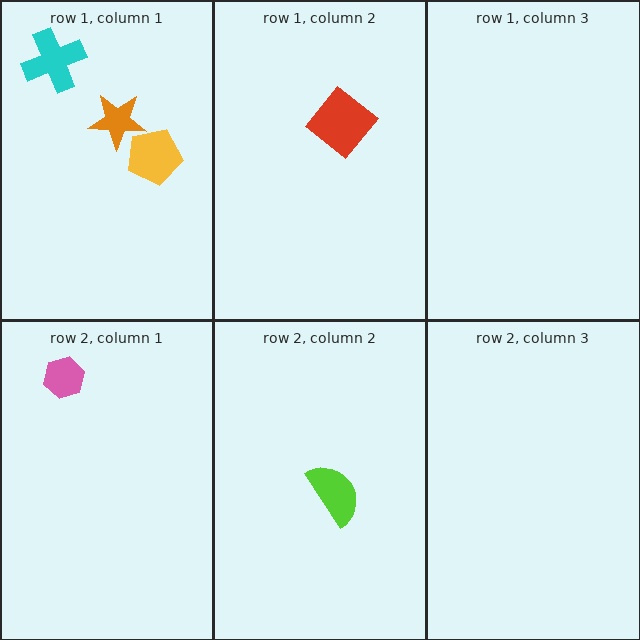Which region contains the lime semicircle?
The row 2, column 2 region.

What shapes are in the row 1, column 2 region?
The red diamond.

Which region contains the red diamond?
The row 1, column 2 region.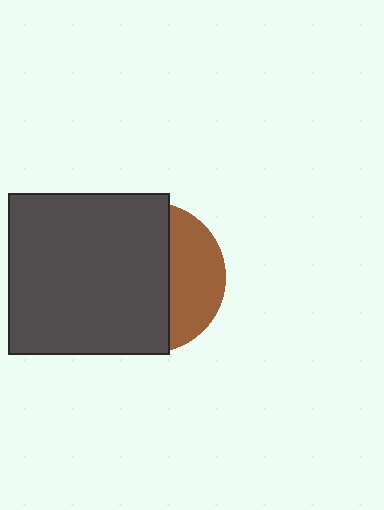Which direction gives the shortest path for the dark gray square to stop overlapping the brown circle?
Moving left gives the shortest separation.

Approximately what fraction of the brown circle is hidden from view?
Roughly 66% of the brown circle is hidden behind the dark gray square.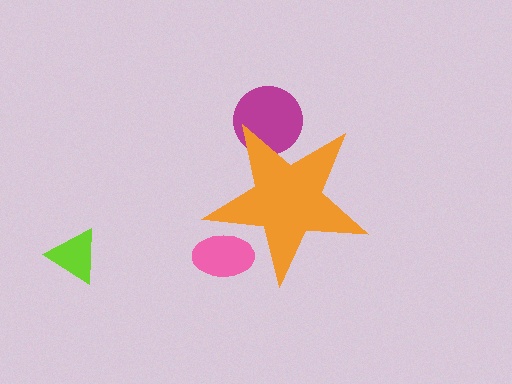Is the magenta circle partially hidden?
Yes, the magenta circle is partially hidden behind the orange star.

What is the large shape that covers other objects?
An orange star.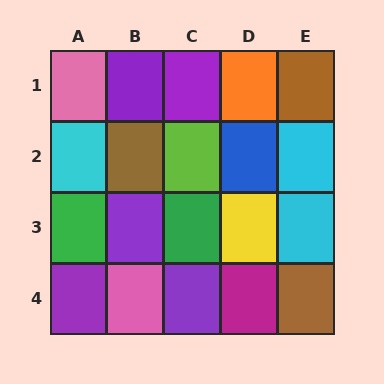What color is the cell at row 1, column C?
Purple.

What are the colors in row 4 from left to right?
Purple, pink, purple, magenta, brown.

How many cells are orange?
1 cell is orange.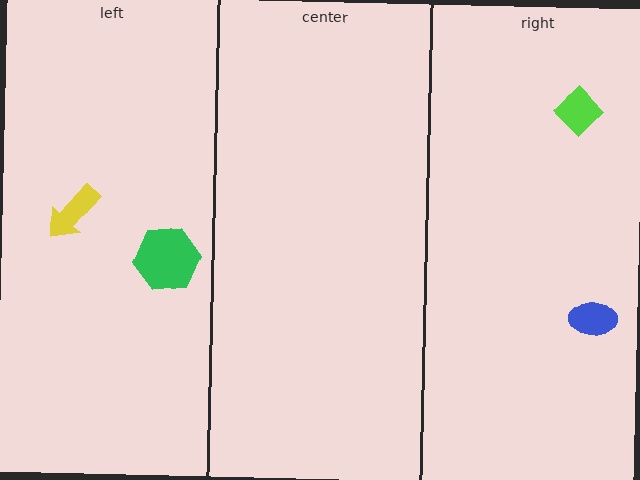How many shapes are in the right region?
2.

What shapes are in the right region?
The blue ellipse, the lime diamond.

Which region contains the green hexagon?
The left region.